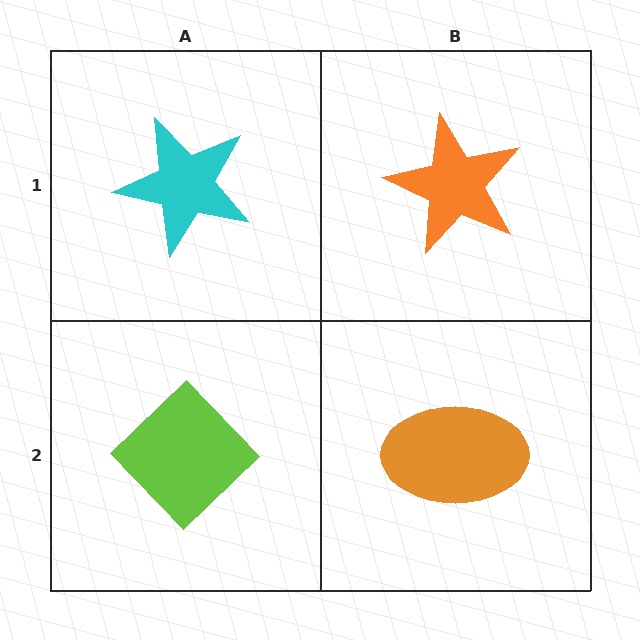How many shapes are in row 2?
2 shapes.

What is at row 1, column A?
A cyan star.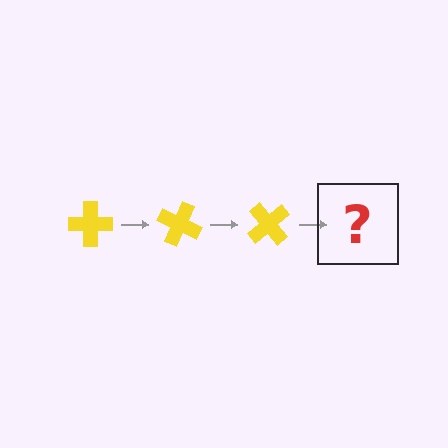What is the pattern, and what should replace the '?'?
The pattern is that the cross rotates 25 degrees each step. The '?' should be a yellow cross rotated 75 degrees.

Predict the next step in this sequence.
The next step is a yellow cross rotated 75 degrees.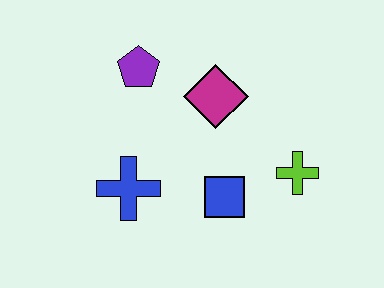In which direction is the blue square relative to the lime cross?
The blue square is to the left of the lime cross.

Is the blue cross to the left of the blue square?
Yes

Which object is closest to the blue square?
The lime cross is closest to the blue square.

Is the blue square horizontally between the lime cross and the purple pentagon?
Yes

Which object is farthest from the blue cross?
The lime cross is farthest from the blue cross.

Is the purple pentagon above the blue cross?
Yes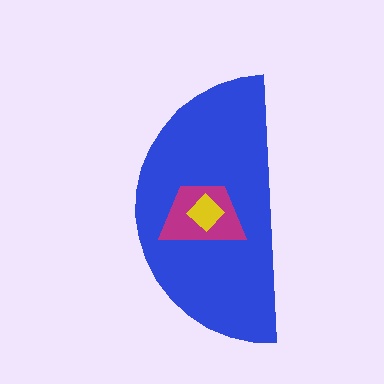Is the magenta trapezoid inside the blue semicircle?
Yes.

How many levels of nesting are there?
3.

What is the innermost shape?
The yellow diamond.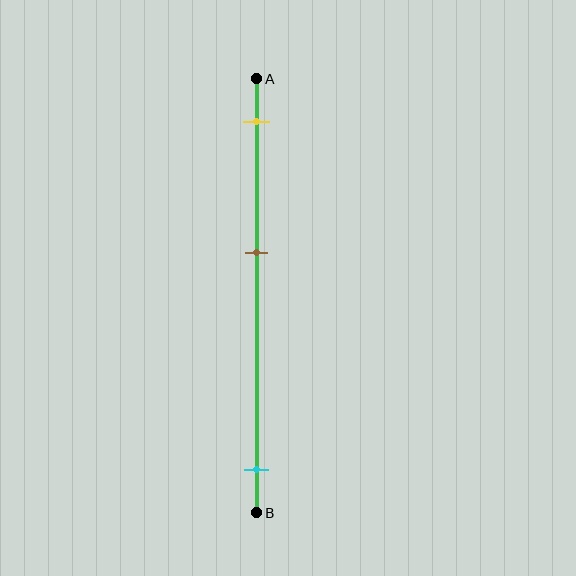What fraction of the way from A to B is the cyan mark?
The cyan mark is approximately 90% (0.9) of the way from A to B.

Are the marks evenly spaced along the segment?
No, the marks are not evenly spaced.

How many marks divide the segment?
There are 3 marks dividing the segment.